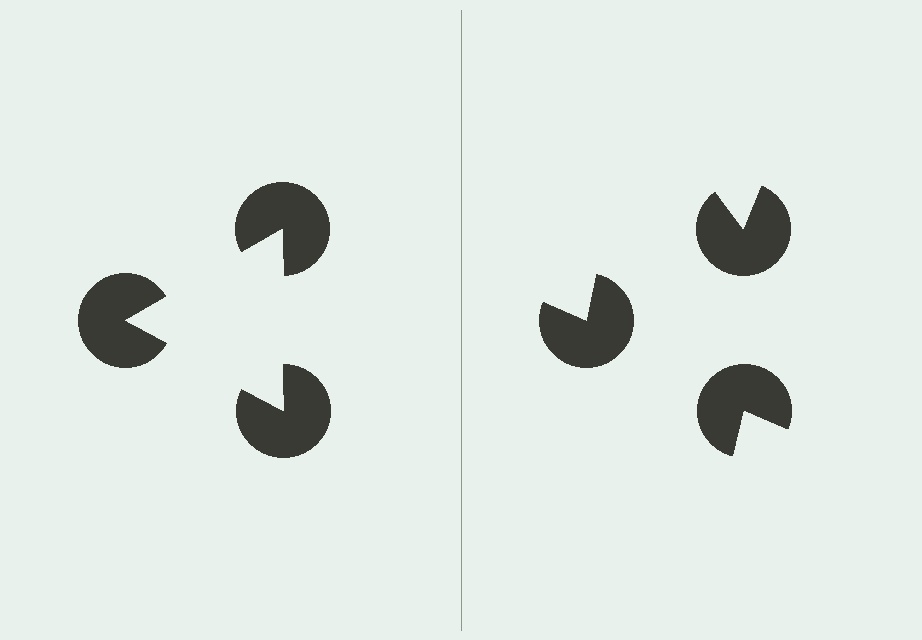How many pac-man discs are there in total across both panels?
6 — 3 on each side.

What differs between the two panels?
The pac-man discs are positioned identically on both sides; only the wedge orientations differ. On the left they align to a triangle; on the right they are misaligned.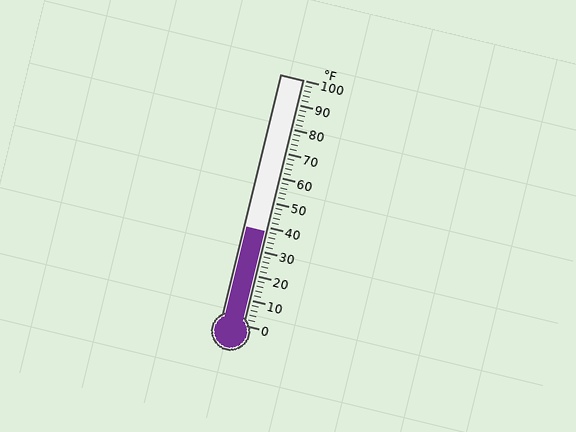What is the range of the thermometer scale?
The thermometer scale ranges from 0°F to 100°F.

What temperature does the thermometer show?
The thermometer shows approximately 38°F.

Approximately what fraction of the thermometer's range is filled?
The thermometer is filled to approximately 40% of its range.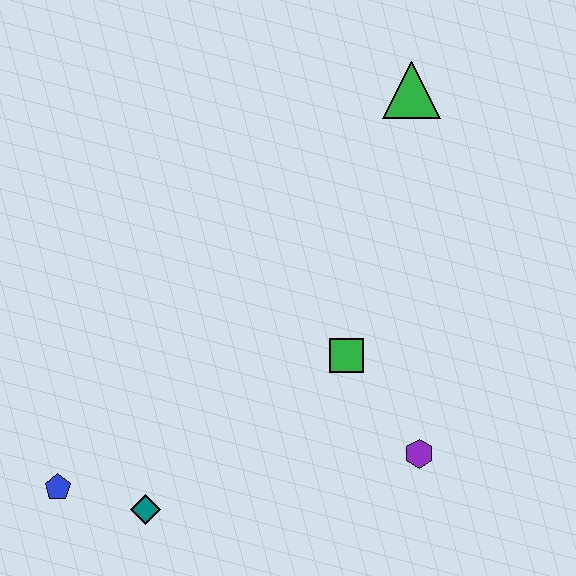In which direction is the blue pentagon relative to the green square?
The blue pentagon is to the left of the green square.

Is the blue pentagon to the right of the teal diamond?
No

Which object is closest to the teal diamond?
The blue pentagon is closest to the teal diamond.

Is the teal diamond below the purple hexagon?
Yes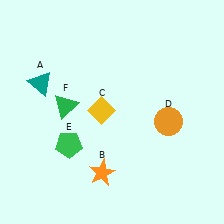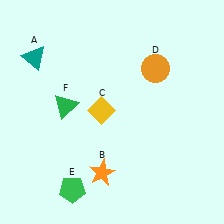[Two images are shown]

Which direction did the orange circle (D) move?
The orange circle (D) moved up.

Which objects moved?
The objects that moved are: the teal triangle (A), the orange circle (D), the green pentagon (E).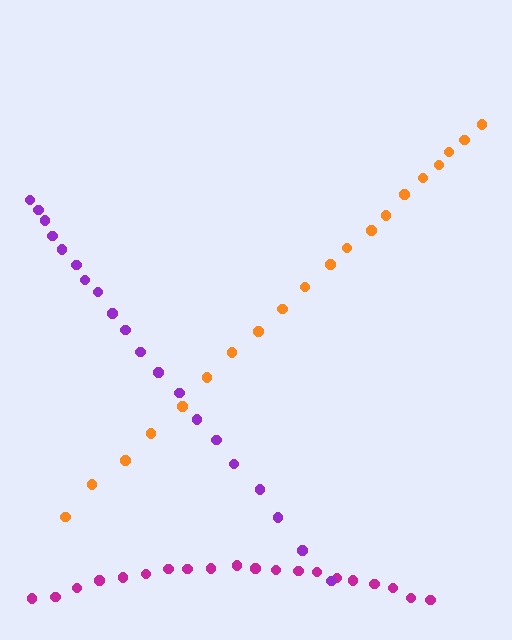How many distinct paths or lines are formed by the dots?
There are 3 distinct paths.